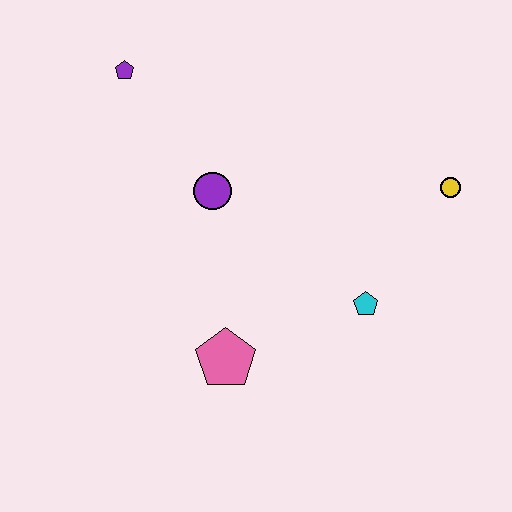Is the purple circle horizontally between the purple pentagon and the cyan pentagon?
Yes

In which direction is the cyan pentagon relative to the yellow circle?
The cyan pentagon is below the yellow circle.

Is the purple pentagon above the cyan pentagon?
Yes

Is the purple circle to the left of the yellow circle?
Yes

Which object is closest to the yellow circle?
The cyan pentagon is closest to the yellow circle.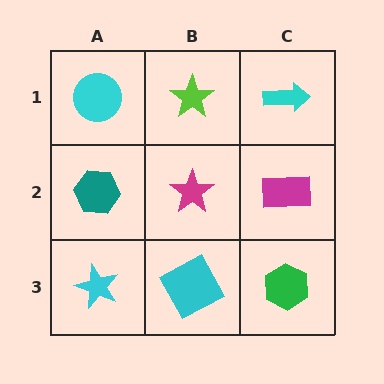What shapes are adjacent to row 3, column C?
A magenta rectangle (row 2, column C), a cyan square (row 3, column B).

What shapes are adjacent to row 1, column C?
A magenta rectangle (row 2, column C), a lime star (row 1, column B).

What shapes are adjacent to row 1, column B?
A magenta star (row 2, column B), a cyan circle (row 1, column A), a cyan arrow (row 1, column C).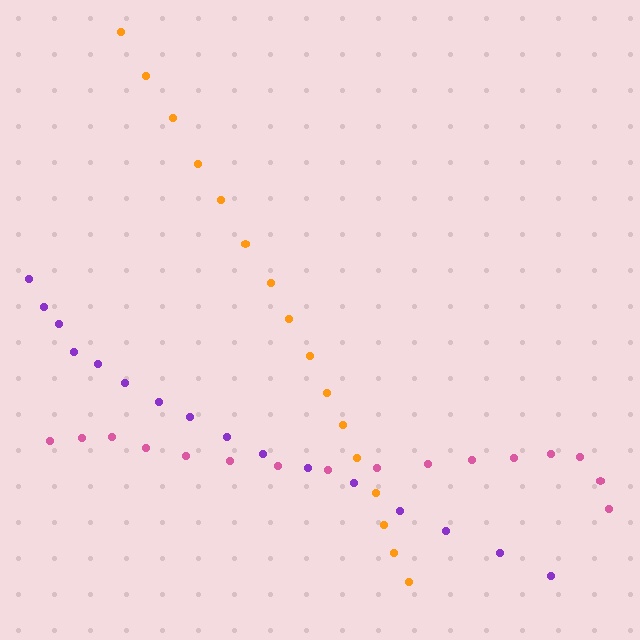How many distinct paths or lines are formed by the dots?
There are 3 distinct paths.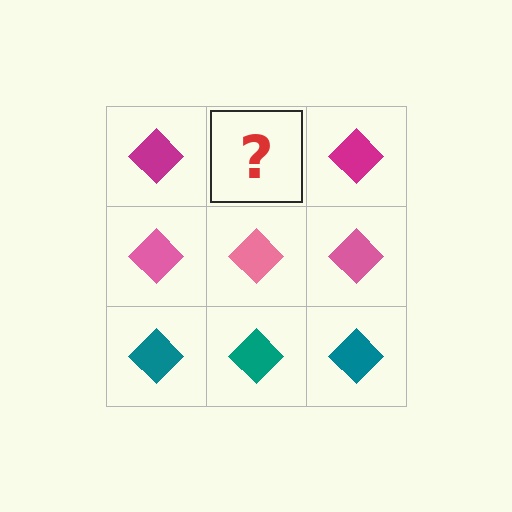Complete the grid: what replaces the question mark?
The question mark should be replaced with a magenta diamond.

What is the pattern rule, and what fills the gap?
The rule is that each row has a consistent color. The gap should be filled with a magenta diamond.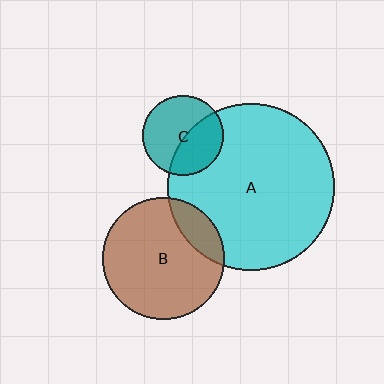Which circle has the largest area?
Circle A (cyan).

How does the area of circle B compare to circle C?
Approximately 2.3 times.